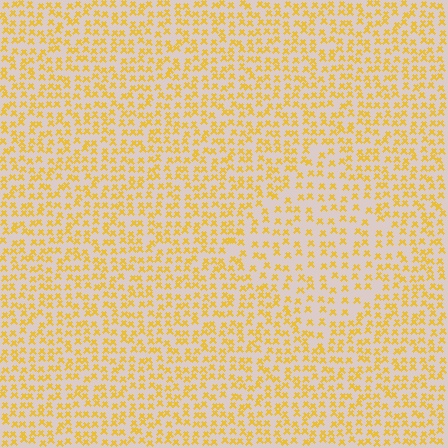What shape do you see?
I see a diamond.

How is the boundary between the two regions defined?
The boundary is defined by a change in element density (approximately 1.5x ratio). All elements are the same color, size, and shape.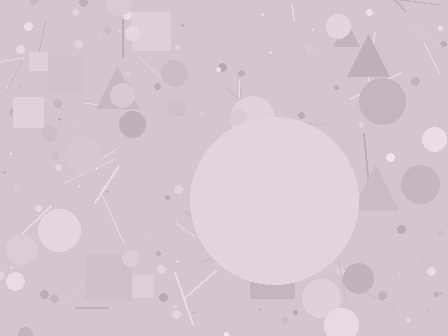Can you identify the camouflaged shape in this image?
The camouflaged shape is a circle.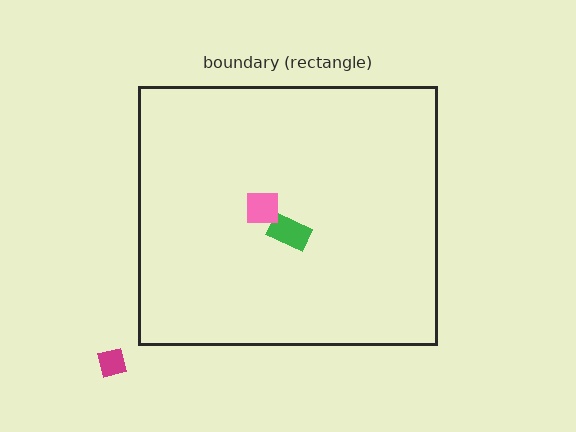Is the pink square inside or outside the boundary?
Inside.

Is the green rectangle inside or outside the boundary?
Inside.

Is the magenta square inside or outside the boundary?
Outside.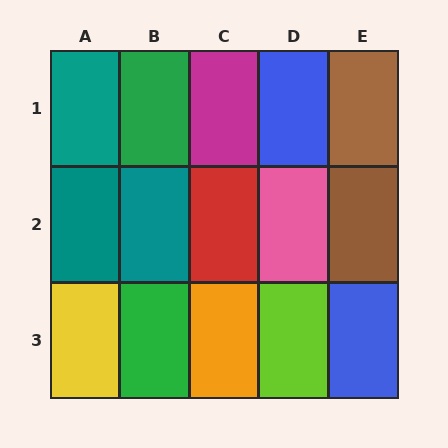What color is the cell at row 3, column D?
Lime.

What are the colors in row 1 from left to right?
Teal, green, magenta, blue, brown.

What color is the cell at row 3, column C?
Orange.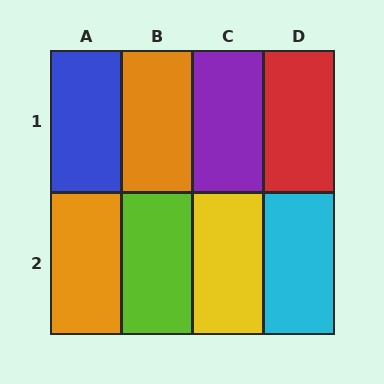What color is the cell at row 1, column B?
Orange.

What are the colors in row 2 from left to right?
Orange, lime, yellow, cyan.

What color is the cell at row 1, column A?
Blue.